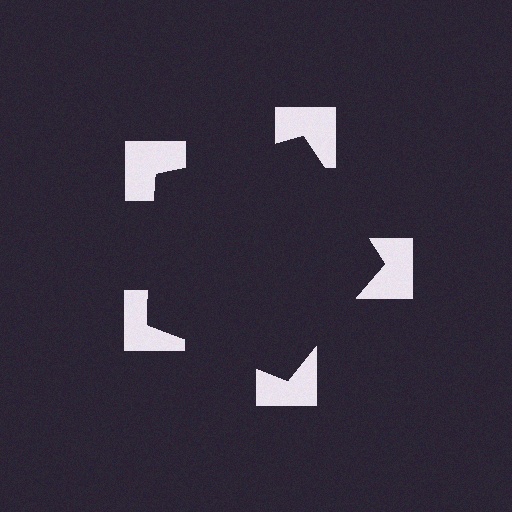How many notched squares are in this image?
There are 5 — one at each vertex of the illusory pentagon.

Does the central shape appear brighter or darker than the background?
It typically appears slightly darker than the background, even though no actual brightness change is drawn.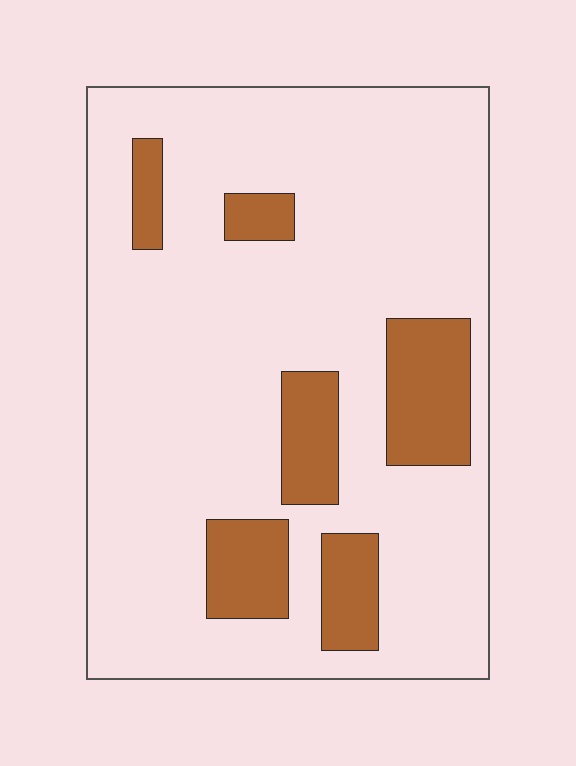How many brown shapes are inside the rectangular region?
6.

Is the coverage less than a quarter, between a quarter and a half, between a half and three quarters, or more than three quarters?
Less than a quarter.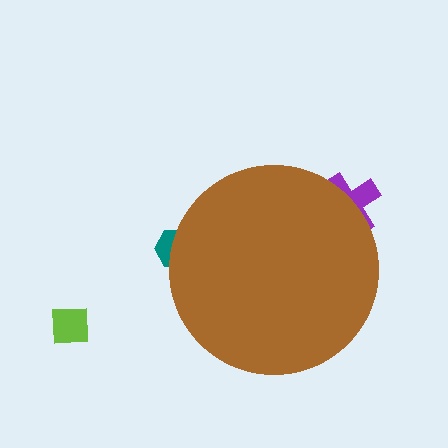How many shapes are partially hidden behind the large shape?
2 shapes are partially hidden.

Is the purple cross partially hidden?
Yes, the purple cross is partially hidden behind the brown circle.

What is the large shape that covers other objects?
A brown circle.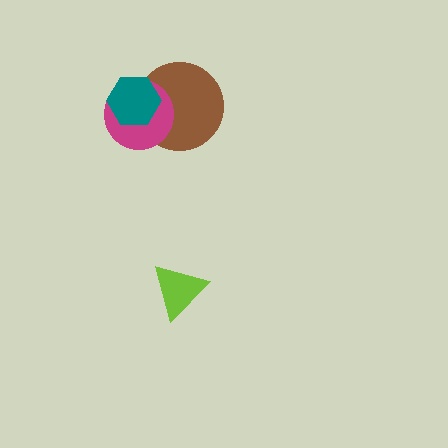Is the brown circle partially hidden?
Yes, it is partially covered by another shape.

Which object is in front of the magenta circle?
The teal hexagon is in front of the magenta circle.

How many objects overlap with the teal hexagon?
2 objects overlap with the teal hexagon.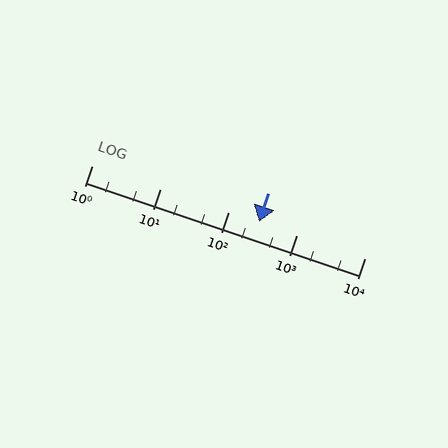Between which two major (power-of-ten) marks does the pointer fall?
The pointer is between 100 and 1000.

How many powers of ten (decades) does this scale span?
The scale spans 4 decades, from 1 to 10000.